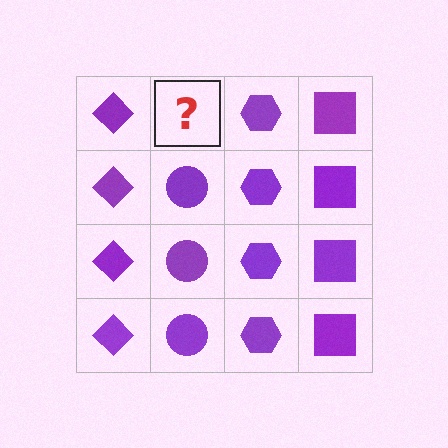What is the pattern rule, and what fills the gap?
The rule is that each column has a consistent shape. The gap should be filled with a purple circle.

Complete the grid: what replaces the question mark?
The question mark should be replaced with a purple circle.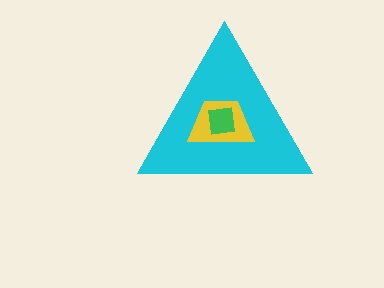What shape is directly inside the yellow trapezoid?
The green square.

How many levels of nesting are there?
3.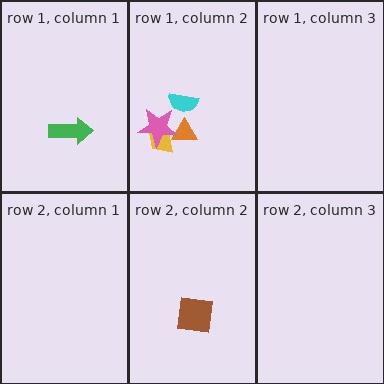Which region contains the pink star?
The row 1, column 2 region.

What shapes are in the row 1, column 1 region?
The green arrow.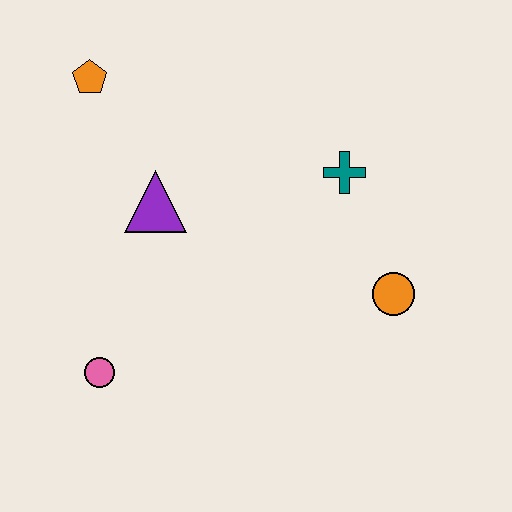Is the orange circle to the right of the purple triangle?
Yes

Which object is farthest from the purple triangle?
The orange circle is farthest from the purple triangle.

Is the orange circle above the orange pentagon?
No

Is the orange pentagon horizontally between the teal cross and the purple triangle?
No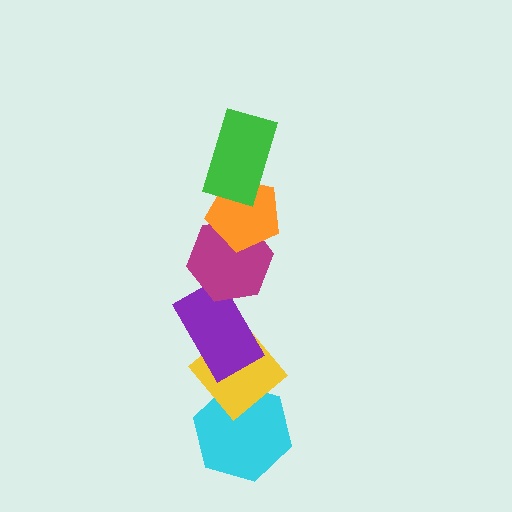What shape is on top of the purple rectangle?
The magenta hexagon is on top of the purple rectangle.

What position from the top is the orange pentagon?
The orange pentagon is 2nd from the top.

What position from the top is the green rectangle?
The green rectangle is 1st from the top.